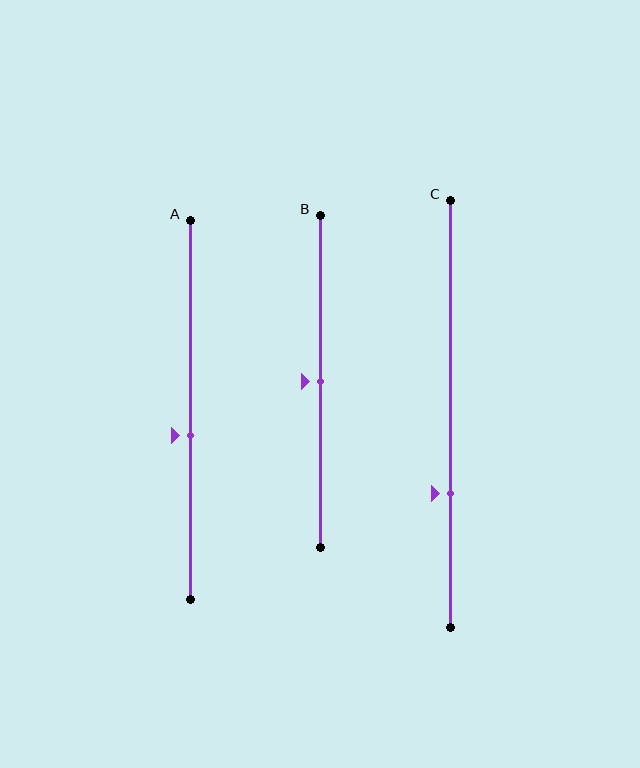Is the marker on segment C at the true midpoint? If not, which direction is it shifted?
No, the marker on segment C is shifted downward by about 19% of the segment length.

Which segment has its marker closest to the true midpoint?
Segment B has its marker closest to the true midpoint.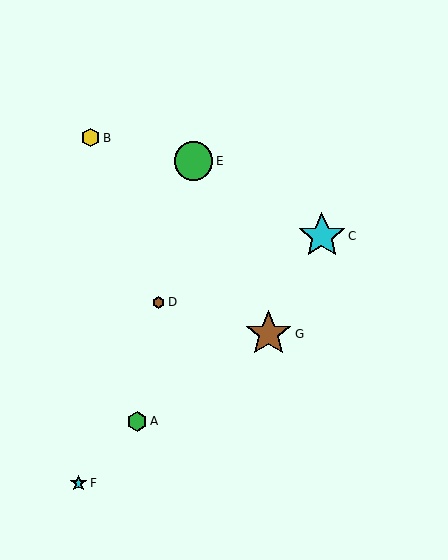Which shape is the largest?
The cyan star (labeled C) is the largest.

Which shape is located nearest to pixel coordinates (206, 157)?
The green circle (labeled E) at (194, 161) is nearest to that location.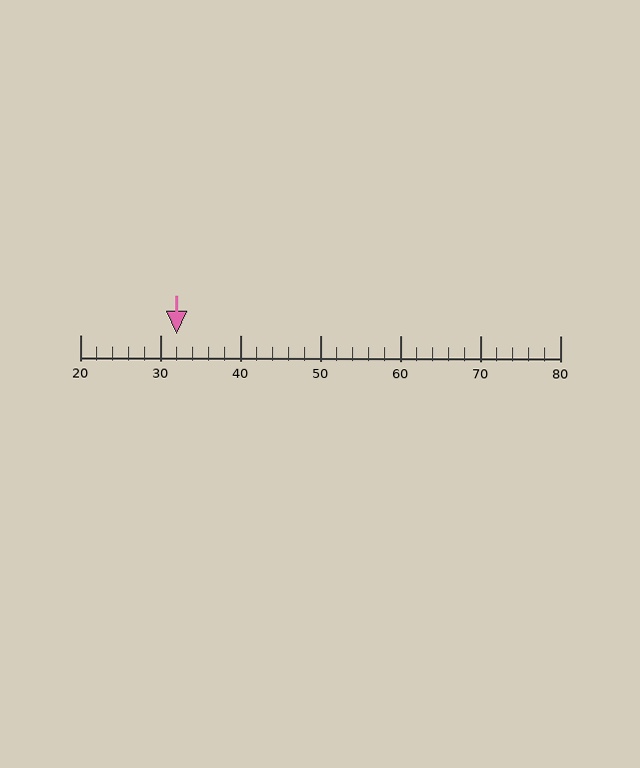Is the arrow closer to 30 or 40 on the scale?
The arrow is closer to 30.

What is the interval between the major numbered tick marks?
The major tick marks are spaced 10 units apart.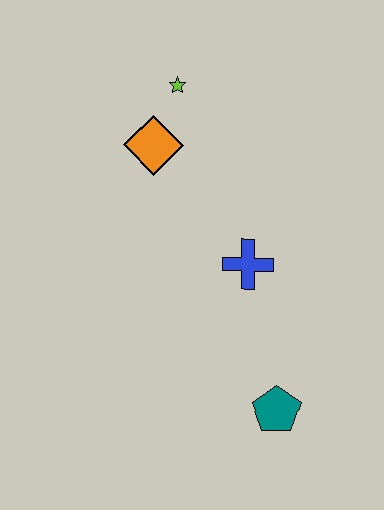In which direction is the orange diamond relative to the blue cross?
The orange diamond is above the blue cross.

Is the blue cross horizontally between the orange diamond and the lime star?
No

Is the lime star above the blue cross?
Yes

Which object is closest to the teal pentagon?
The blue cross is closest to the teal pentagon.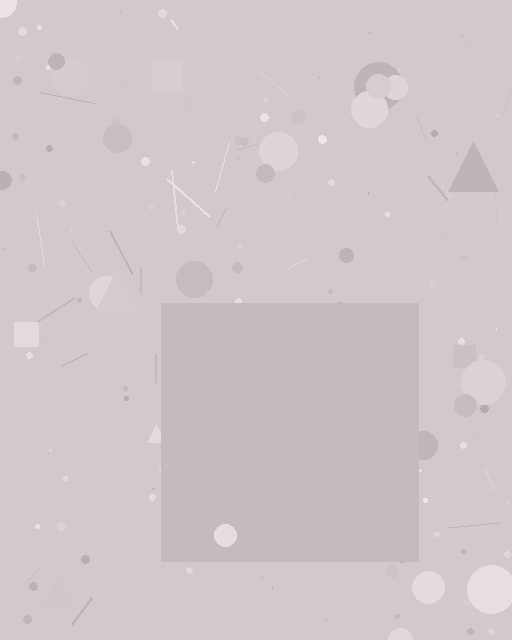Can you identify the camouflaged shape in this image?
The camouflaged shape is a square.